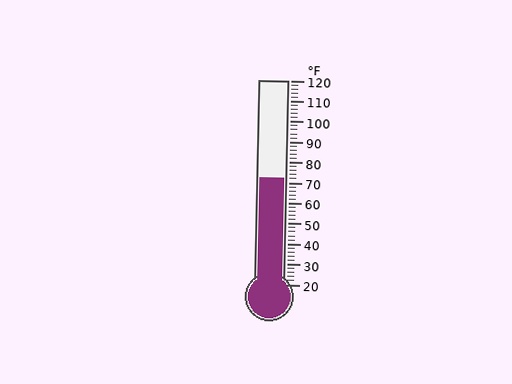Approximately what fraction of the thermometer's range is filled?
The thermometer is filled to approximately 50% of its range.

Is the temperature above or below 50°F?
The temperature is above 50°F.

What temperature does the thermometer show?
The thermometer shows approximately 72°F.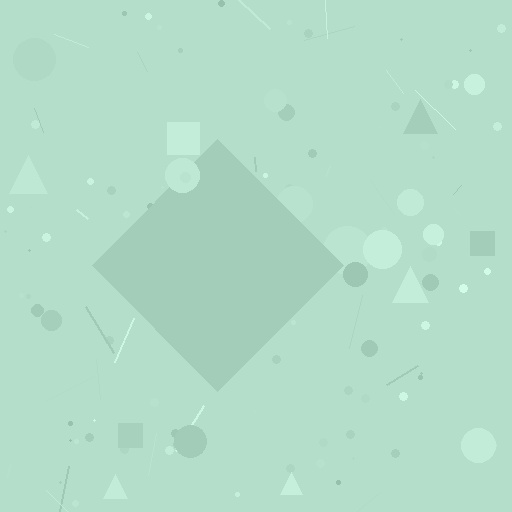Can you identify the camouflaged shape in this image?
The camouflaged shape is a diamond.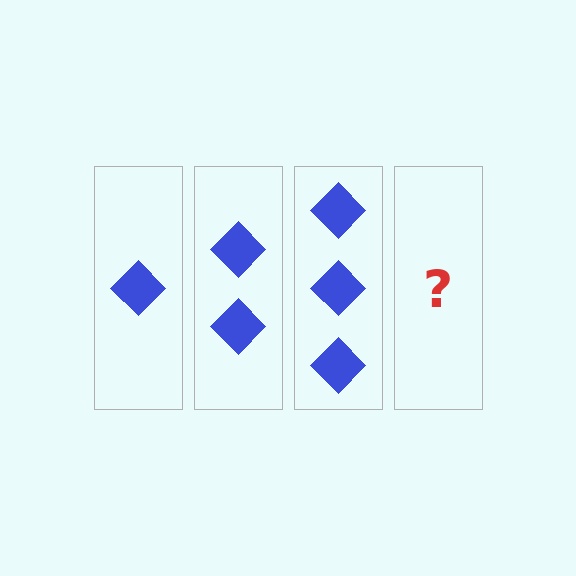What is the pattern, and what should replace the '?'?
The pattern is that each step adds one more diamond. The '?' should be 4 diamonds.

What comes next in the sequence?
The next element should be 4 diamonds.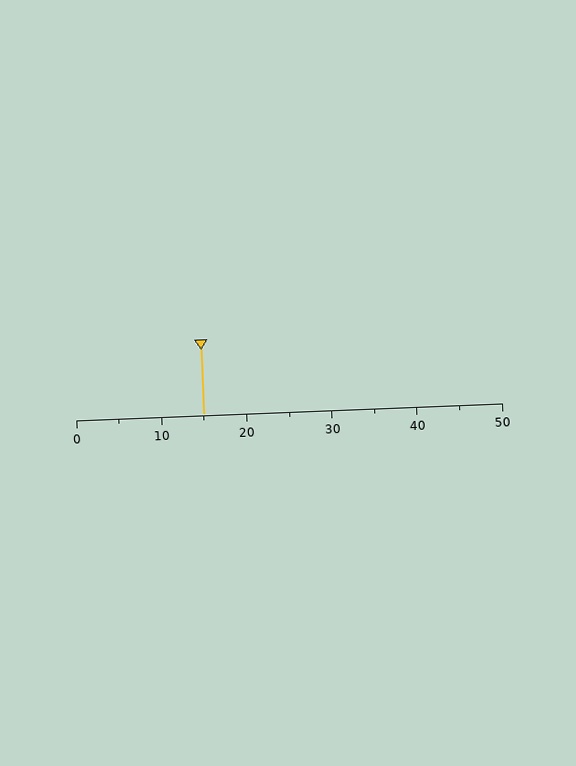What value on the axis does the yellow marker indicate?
The marker indicates approximately 15.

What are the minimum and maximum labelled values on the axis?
The axis runs from 0 to 50.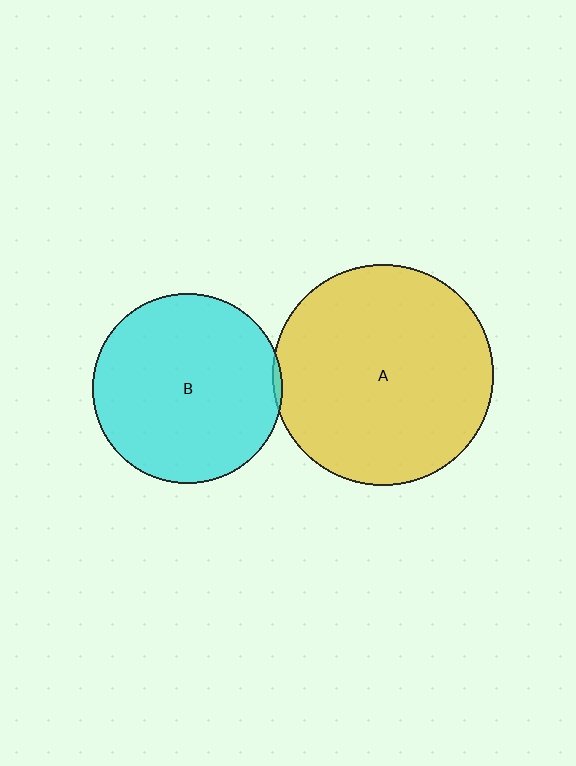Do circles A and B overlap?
Yes.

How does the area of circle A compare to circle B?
Approximately 1.4 times.